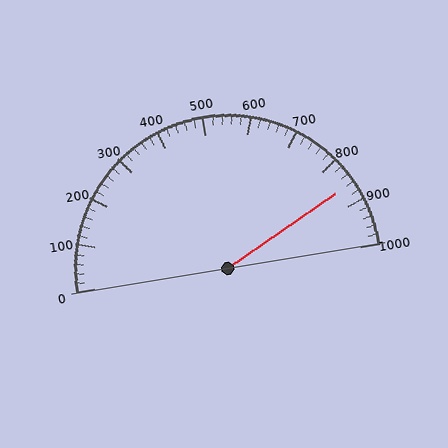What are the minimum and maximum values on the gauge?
The gauge ranges from 0 to 1000.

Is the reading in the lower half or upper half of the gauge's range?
The reading is in the upper half of the range (0 to 1000).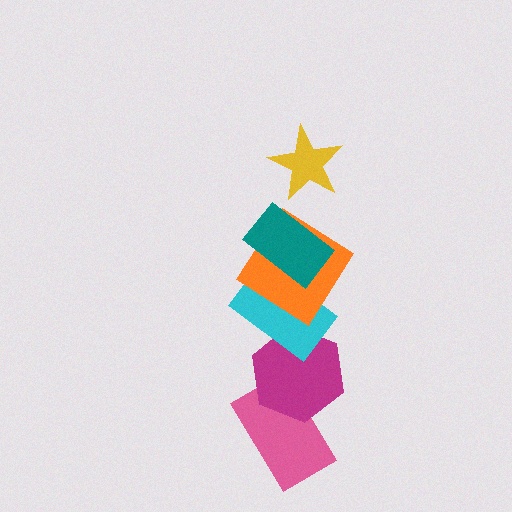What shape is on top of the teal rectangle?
The yellow star is on top of the teal rectangle.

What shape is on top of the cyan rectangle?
The orange diamond is on top of the cyan rectangle.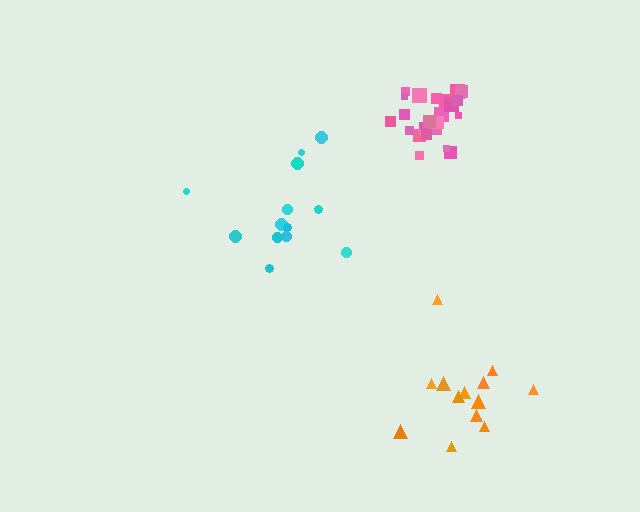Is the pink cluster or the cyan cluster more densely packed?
Pink.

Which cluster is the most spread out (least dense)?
Cyan.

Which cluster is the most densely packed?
Pink.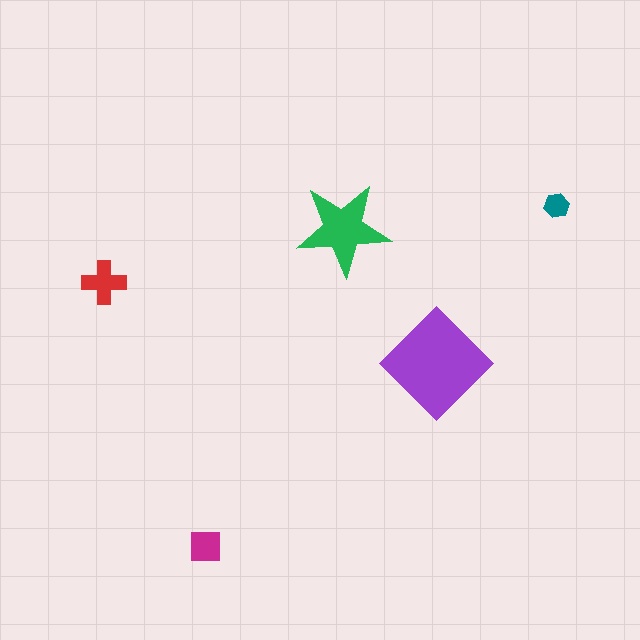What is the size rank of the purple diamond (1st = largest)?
1st.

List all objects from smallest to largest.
The teal hexagon, the magenta square, the red cross, the green star, the purple diamond.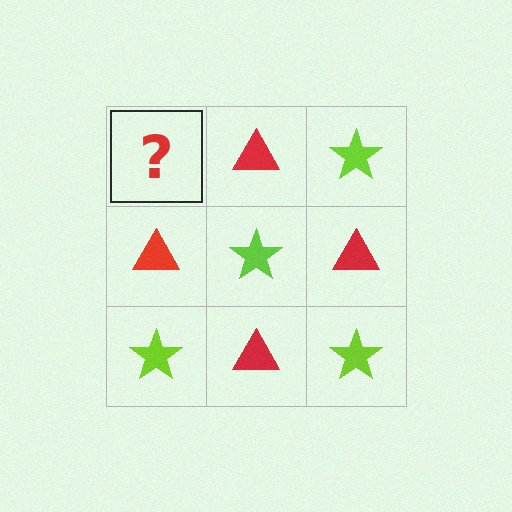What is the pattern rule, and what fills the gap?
The rule is that it alternates lime star and red triangle in a checkerboard pattern. The gap should be filled with a lime star.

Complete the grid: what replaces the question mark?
The question mark should be replaced with a lime star.